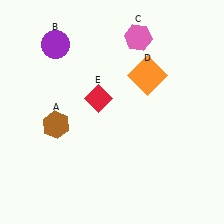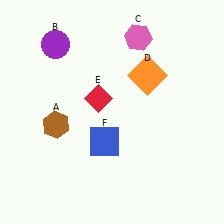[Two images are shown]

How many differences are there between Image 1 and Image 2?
There is 1 difference between the two images.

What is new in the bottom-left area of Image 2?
A blue square (F) was added in the bottom-left area of Image 2.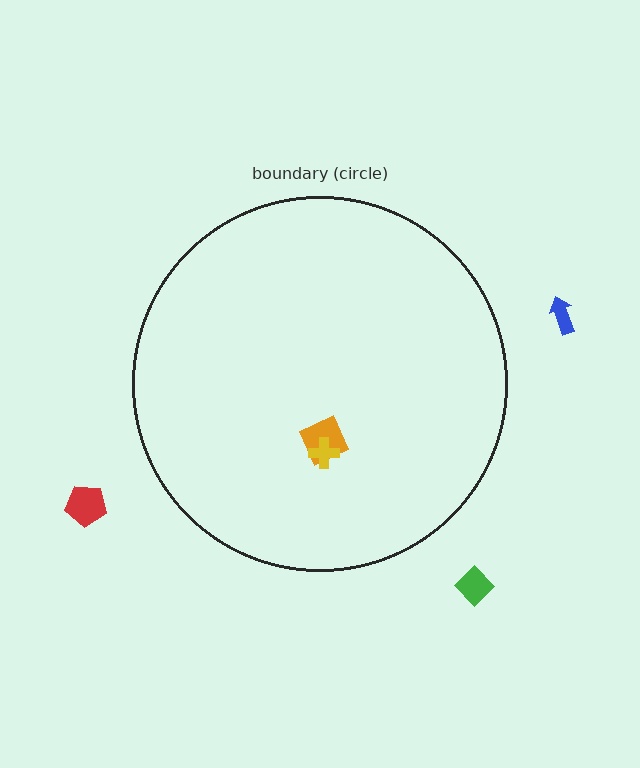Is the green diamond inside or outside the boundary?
Outside.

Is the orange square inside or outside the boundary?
Inside.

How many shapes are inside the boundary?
2 inside, 3 outside.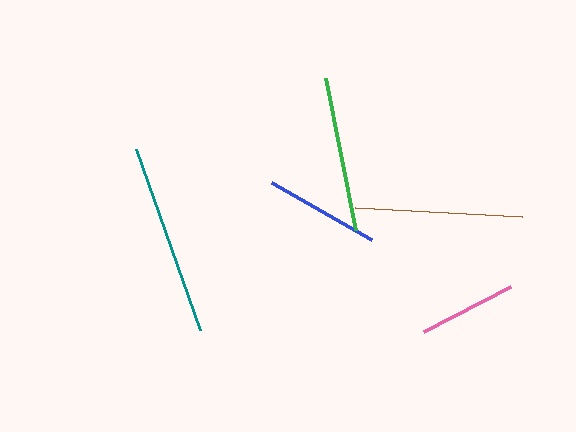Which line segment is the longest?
The teal line is the longest at approximately 193 pixels.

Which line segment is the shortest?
The pink line is the shortest at approximately 98 pixels.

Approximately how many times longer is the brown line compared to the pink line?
The brown line is approximately 1.7 times the length of the pink line.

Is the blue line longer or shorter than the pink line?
The blue line is longer than the pink line.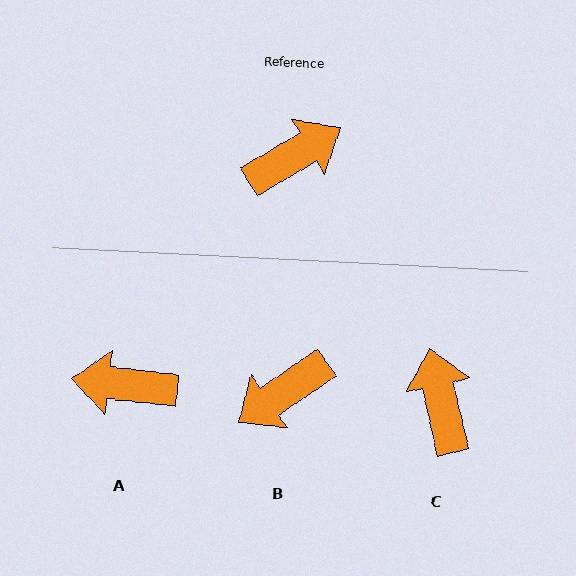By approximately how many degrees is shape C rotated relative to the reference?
Approximately 72 degrees counter-clockwise.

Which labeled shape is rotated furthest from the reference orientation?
B, about 176 degrees away.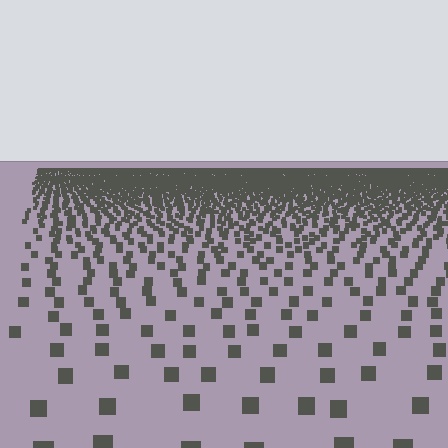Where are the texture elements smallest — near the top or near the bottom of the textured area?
Near the top.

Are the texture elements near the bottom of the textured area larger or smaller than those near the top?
Larger. Near the bottom, elements are closer to the viewer and appear at a bigger on-screen size.